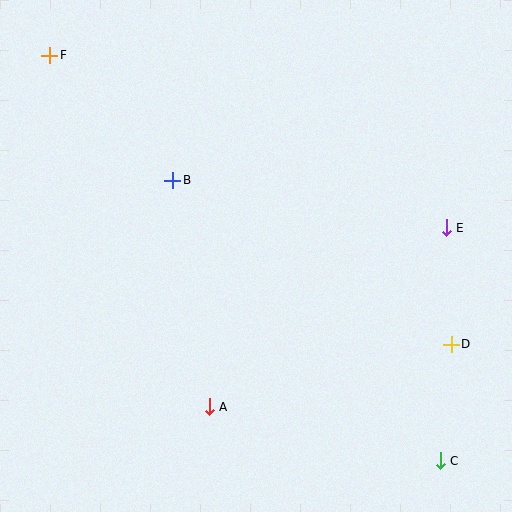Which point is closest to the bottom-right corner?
Point C is closest to the bottom-right corner.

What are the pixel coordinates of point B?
Point B is at (173, 180).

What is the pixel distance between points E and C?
The distance between E and C is 233 pixels.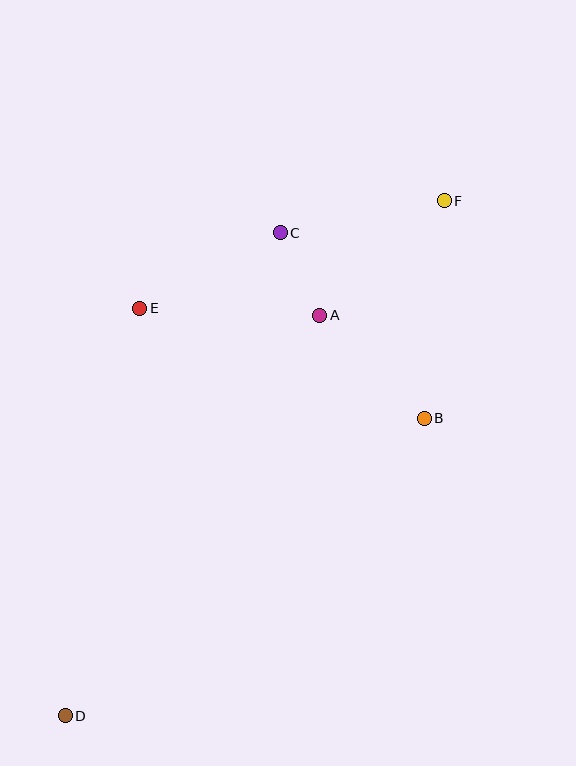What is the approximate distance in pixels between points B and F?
The distance between B and F is approximately 219 pixels.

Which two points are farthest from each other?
Points D and F are farthest from each other.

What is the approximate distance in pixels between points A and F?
The distance between A and F is approximately 169 pixels.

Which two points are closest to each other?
Points A and C are closest to each other.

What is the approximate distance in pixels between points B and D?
The distance between B and D is approximately 466 pixels.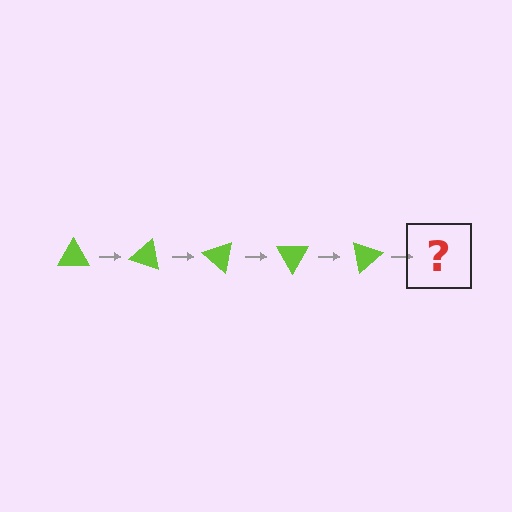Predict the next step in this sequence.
The next step is a lime triangle rotated 100 degrees.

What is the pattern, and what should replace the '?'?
The pattern is that the triangle rotates 20 degrees each step. The '?' should be a lime triangle rotated 100 degrees.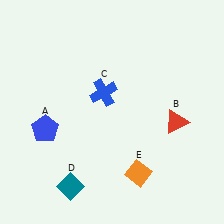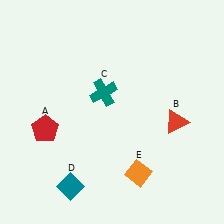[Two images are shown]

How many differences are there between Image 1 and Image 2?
There are 2 differences between the two images.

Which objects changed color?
A changed from blue to red. C changed from blue to teal.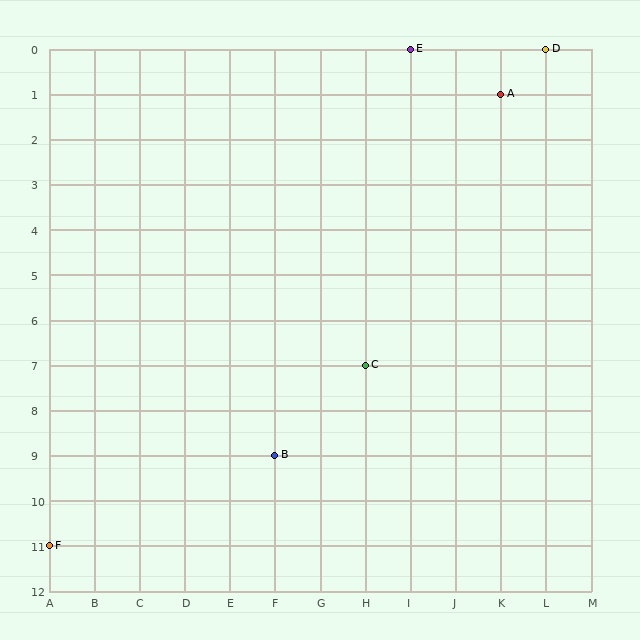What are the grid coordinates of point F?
Point F is at grid coordinates (A, 11).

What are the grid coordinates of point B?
Point B is at grid coordinates (F, 9).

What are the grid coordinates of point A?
Point A is at grid coordinates (K, 1).